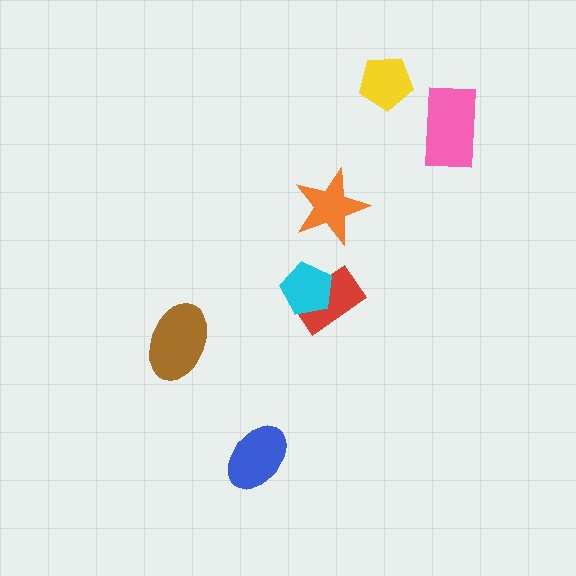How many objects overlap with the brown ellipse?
0 objects overlap with the brown ellipse.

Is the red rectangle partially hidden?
Yes, it is partially covered by another shape.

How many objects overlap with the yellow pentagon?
0 objects overlap with the yellow pentagon.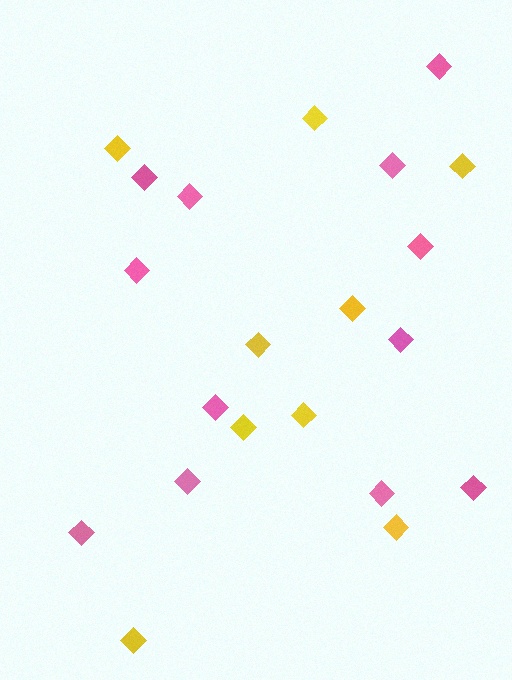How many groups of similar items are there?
There are 2 groups: one group of yellow diamonds (9) and one group of pink diamonds (12).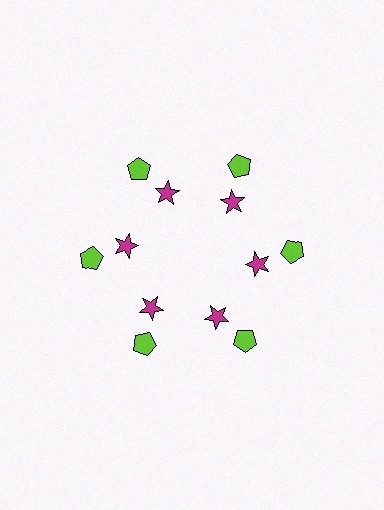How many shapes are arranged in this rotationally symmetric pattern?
There are 12 shapes, arranged in 6 groups of 2.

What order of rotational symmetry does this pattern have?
This pattern has 6-fold rotational symmetry.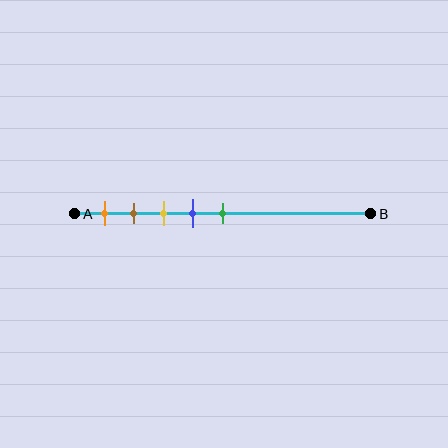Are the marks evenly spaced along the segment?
Yes, the marks are approximately evenly spaced.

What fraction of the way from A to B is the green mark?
The green mark is approximately 50% (0.5) of the way from A to B.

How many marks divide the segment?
There are 5 marks dividing the segment.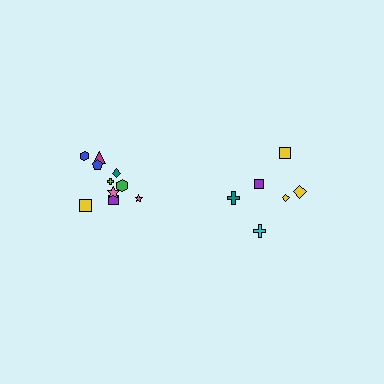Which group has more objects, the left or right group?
The left group.